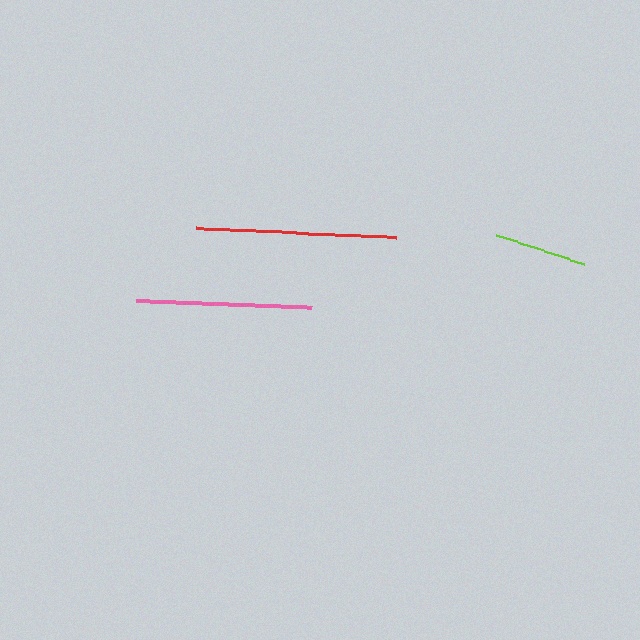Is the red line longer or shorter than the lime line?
The red line is longer than the lime line.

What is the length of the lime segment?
The lime segment is approximately 92 pixels long.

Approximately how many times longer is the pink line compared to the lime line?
The pink line is approximately 1.9 times the length of the lime line.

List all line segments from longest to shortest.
From longest to shortest: red, pink, lime.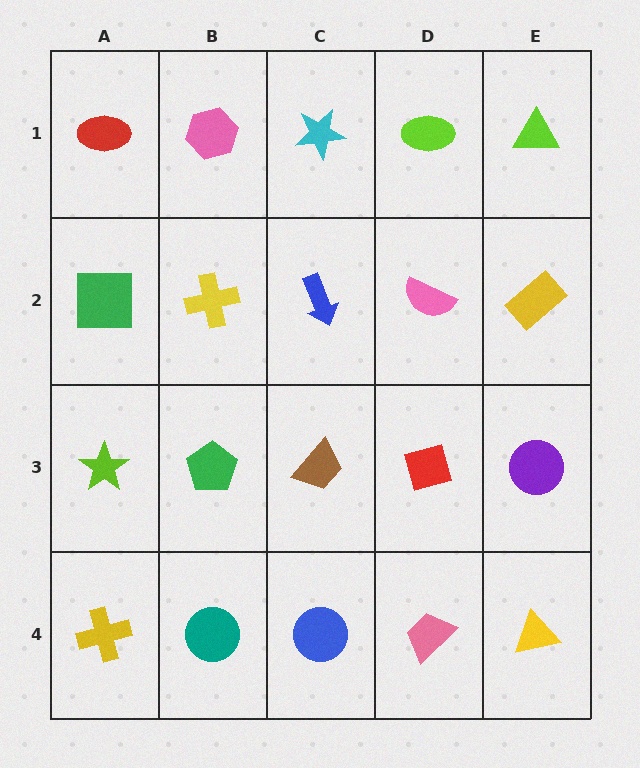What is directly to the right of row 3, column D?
A purple circle.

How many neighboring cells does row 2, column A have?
3.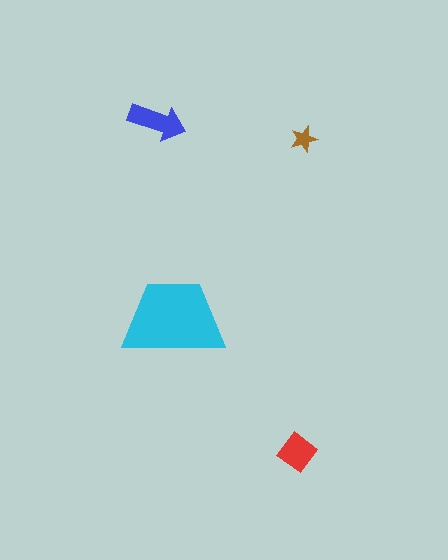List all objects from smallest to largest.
The brown star, the red diamond, the blue arrow, the cyan trapezoid.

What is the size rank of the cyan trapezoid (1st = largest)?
1st.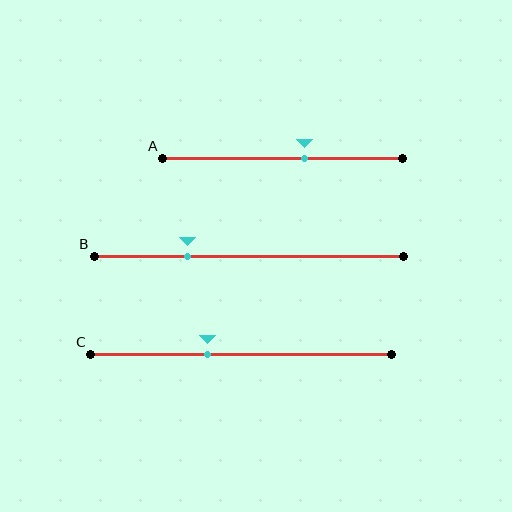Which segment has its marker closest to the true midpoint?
Segment A has its marker closest to the true midpoint.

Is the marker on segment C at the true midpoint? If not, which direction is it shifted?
No, the marker on segment C is shifted to the left by about 11% of the segment length.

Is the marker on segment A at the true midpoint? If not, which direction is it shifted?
No, the marker on segment A is shifted to the right by about 9% of the segment length.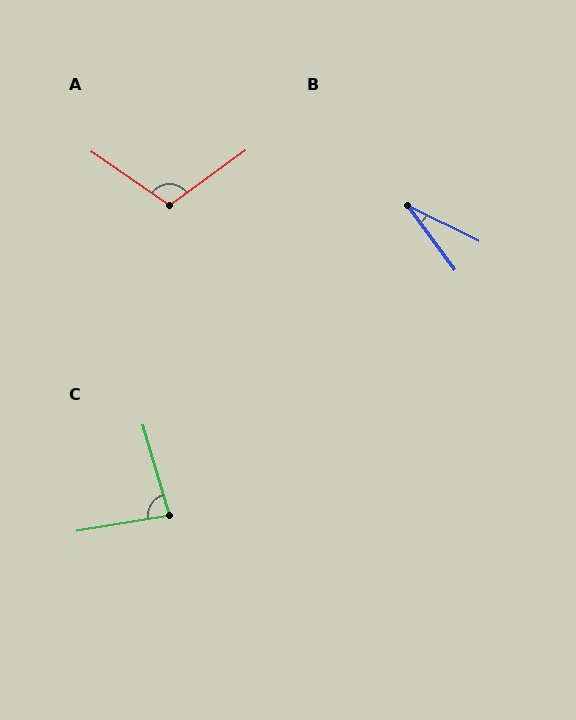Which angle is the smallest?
B, at approximately 27 degrees.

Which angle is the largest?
A, at approximately 110 degrees.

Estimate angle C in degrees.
Approximately 83 degrees.